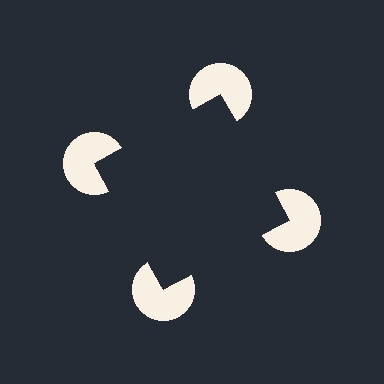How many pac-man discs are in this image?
There are 4 — one at each vertex of the illusory square.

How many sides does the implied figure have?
4 sides.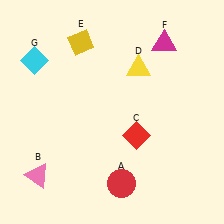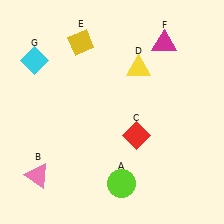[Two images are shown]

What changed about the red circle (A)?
In Image 1, A is red. In Image 2, it changed to lime.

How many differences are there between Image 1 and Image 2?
There is 1 difference between the two images.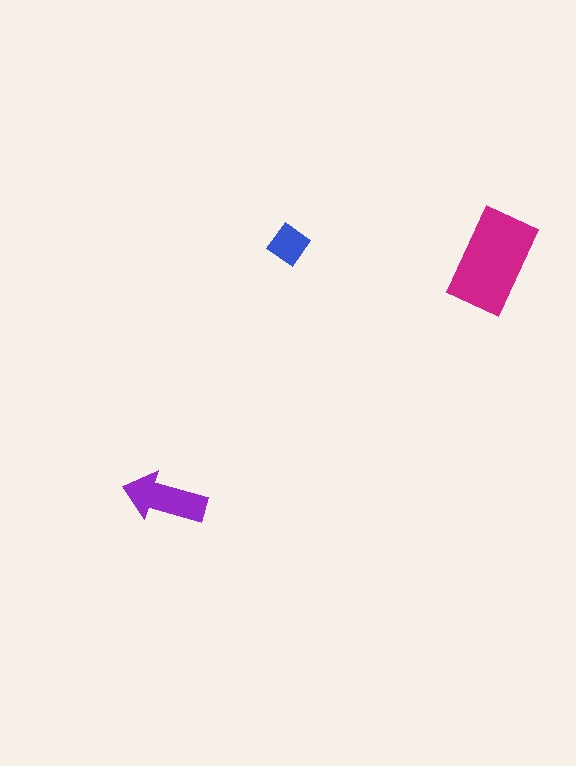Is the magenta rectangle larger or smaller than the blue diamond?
Larger.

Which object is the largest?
The magenta rectangle.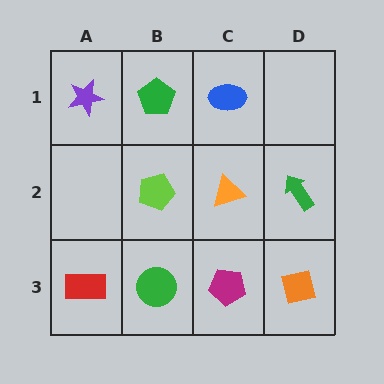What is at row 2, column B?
A lime pentagon.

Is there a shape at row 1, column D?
No, that cell is empty.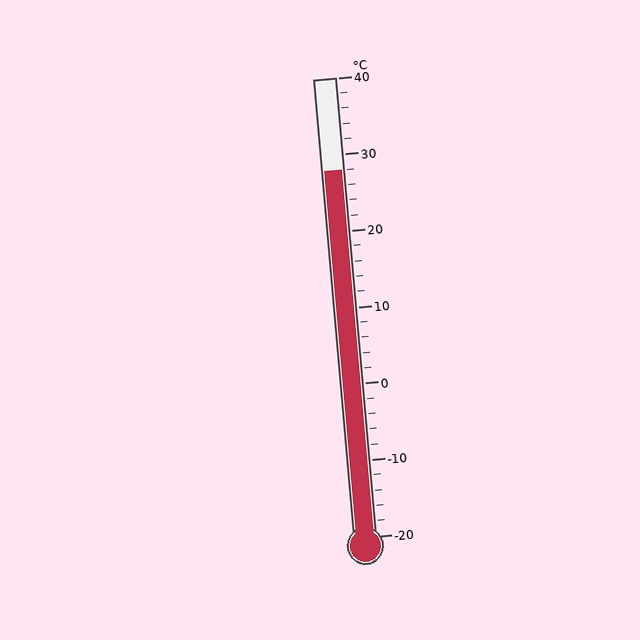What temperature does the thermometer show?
The thermometer shows approximately 28°C.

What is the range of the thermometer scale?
The thermometer scale ranges from -20°C to 40°C.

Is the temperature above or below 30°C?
The temperature is below 30°C.